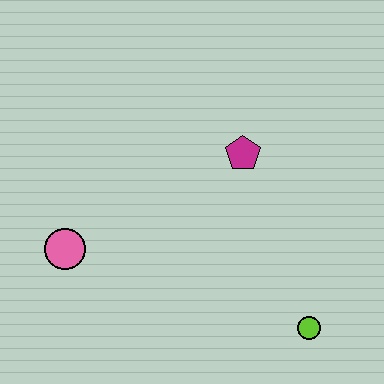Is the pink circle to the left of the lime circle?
Yes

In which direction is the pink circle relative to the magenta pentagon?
The pink circle is to the left of the magenta pentagon.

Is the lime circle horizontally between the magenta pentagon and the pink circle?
No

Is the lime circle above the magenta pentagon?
No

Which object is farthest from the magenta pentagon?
The pink circle is farthest from the magenta pentagon.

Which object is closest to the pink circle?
The magenta pentagon is closest to the pink circle.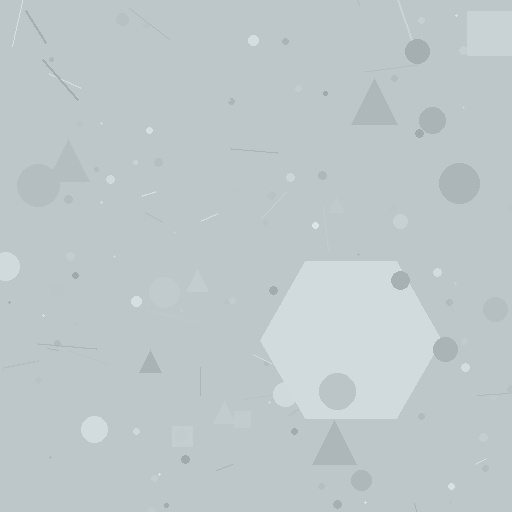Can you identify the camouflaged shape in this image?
The camouflaged shape is a hexagon.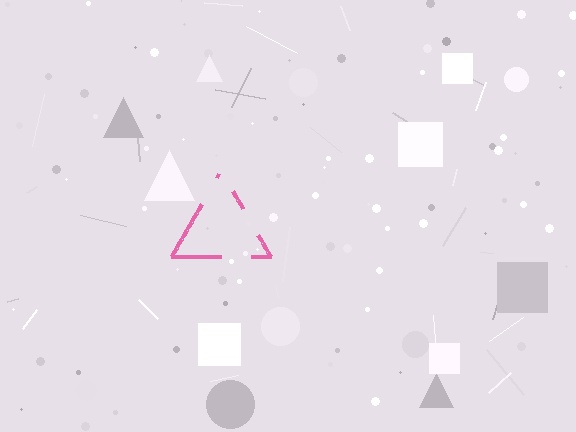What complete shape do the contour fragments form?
The contour fragments form a triangle.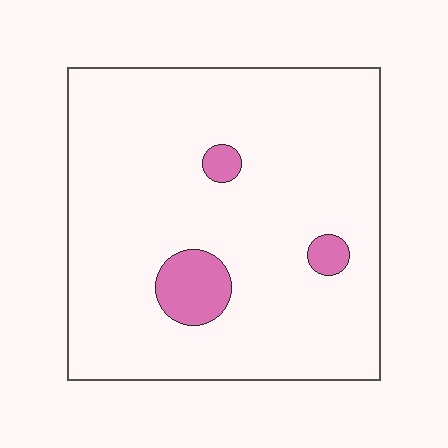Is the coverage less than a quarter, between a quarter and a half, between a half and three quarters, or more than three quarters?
Less than a quarter.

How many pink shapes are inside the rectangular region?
3.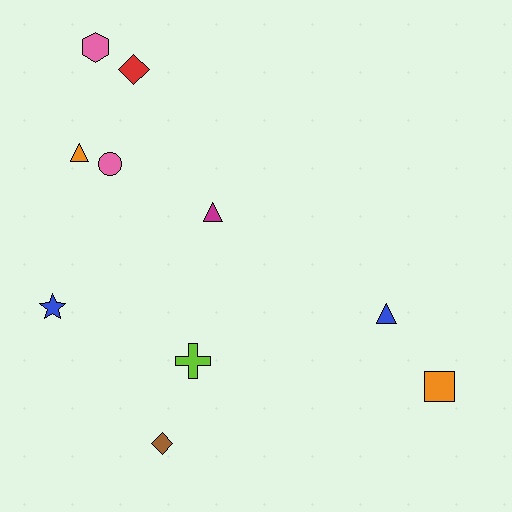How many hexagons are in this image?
There is 1 hexagon.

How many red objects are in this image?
There is 1 red object.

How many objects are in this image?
There are 10 objects.